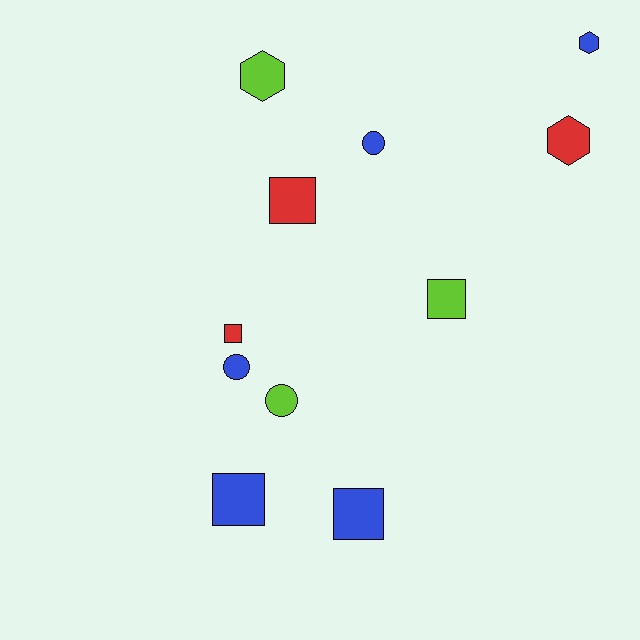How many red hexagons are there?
There is 1 red hexagon.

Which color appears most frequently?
Blue, with 5 objects.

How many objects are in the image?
There are 11 objects.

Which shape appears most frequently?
Square, with 5 objects.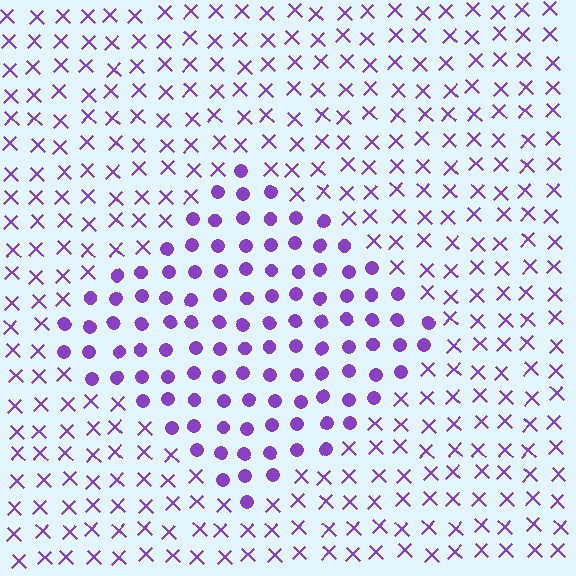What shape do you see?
I see a diamond.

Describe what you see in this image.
The image is filled with small purple elements arranged in a uniform grid. A diamond-shaped region contains circles, while the surrounding area contains X marks. The boundary is defined purely by the change in element shape.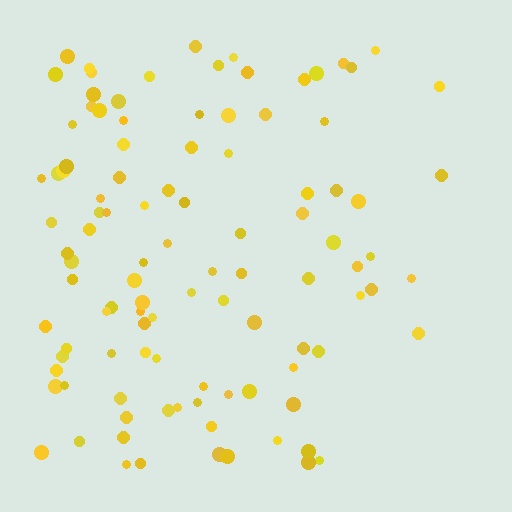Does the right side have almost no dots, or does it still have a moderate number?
Still a moderate number, just noticeably fewer than the left.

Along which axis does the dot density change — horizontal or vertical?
Horizontal.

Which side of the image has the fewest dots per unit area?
The right.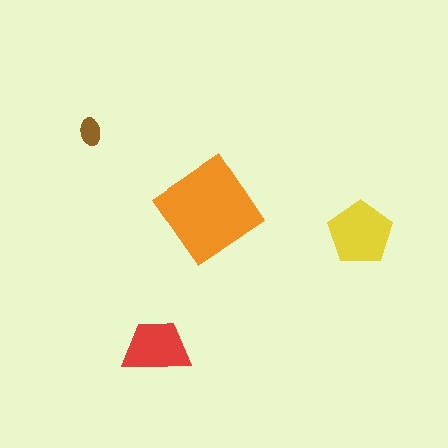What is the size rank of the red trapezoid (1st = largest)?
3rd.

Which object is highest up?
The brown ellipse is topmost.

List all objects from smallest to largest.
The brown ellipse, the red trapezoid, the yellow pentagon, the orange diamond.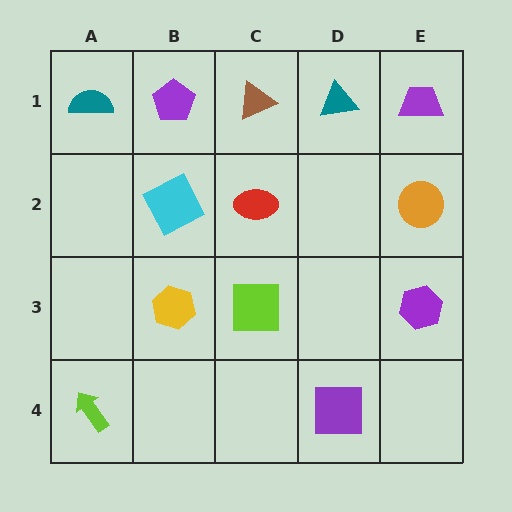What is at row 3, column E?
A purple hexagon.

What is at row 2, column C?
A red ellipse.